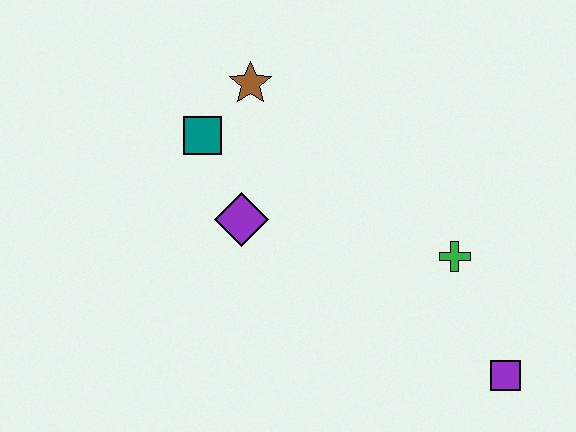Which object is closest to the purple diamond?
The teal square is closest to the purple diamond.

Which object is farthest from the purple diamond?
The purple square is farthest from the purple diamond.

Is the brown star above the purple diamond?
Yes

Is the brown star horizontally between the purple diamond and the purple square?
Yes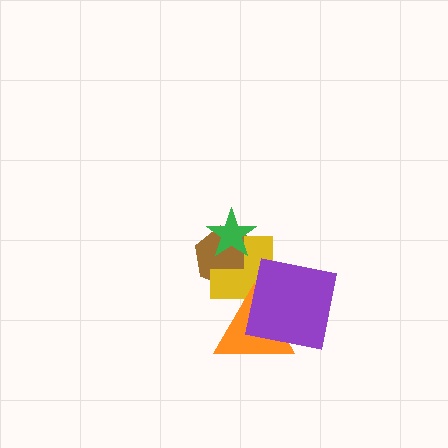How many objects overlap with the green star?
2 objects overlap with the green star.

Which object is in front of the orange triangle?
The purple square is in front of the orange triangle.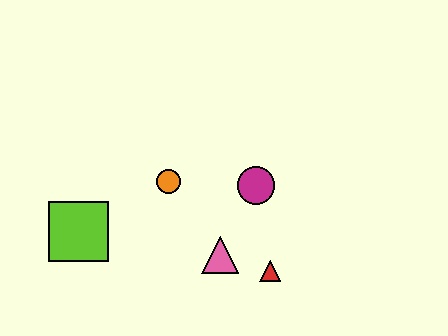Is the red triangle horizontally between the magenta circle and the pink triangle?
No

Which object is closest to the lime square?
The orange circle is closest to the lime square.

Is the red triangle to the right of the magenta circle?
Yes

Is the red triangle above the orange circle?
No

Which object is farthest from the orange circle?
The red triangle is farthest from the orange circle.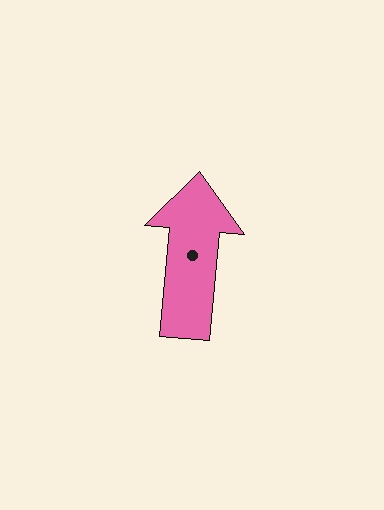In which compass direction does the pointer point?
North.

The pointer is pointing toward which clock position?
Roughly 12 o'clock.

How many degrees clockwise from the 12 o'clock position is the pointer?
Approximately 5 degrees.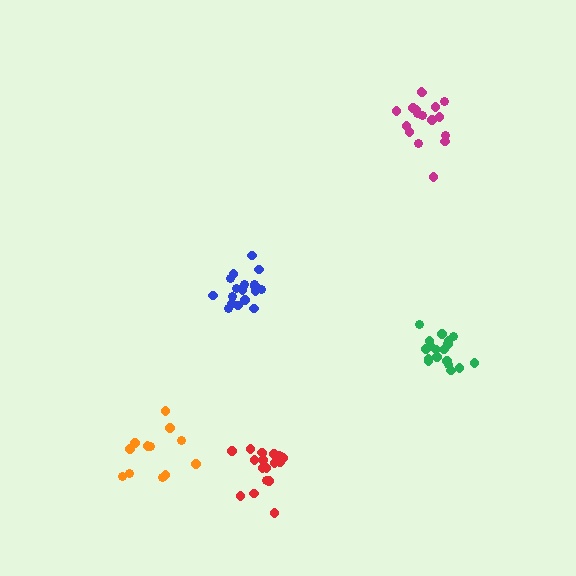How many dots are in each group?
Group 1: 17 dots, Group 2: 13 dots, Group 3: 18 dots, Group 4: 19 dots, Group 5: 18 dots (85 total).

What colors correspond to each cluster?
The clusters are colored: magenta, orange, green, red, blue.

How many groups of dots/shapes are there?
There are 5 groups.